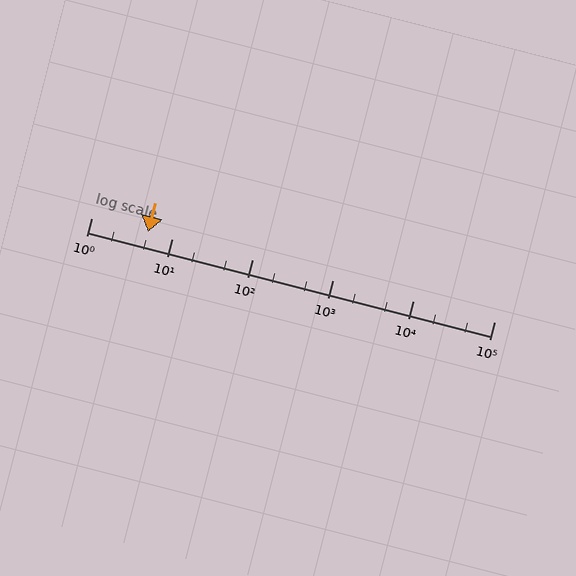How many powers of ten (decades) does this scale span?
The scale spans 5 decades, from 1 to 100000.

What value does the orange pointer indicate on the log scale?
The pointer indicates approximately 5.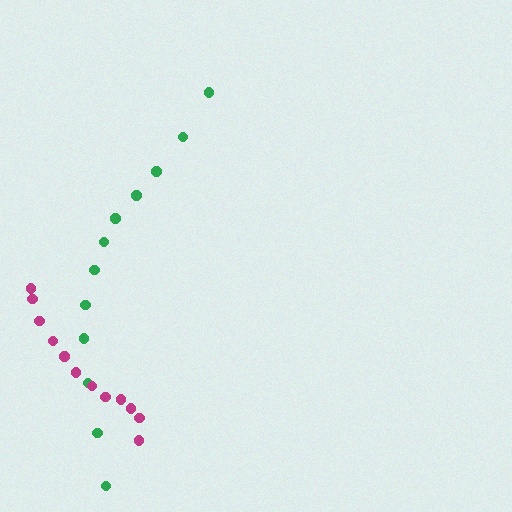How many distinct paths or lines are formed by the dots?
There are 2 distinct paths.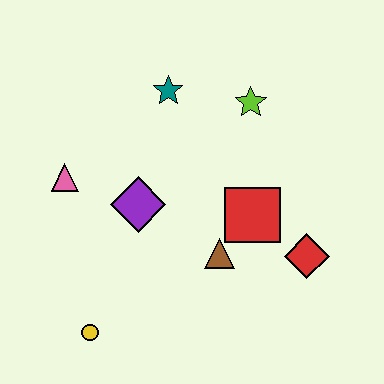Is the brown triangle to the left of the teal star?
No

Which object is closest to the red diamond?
The red square is closest to the red diamond.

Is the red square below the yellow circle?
No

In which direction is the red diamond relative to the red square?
The red diamond is to the right of the red square.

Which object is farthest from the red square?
The yellow circle is farthest from the red square.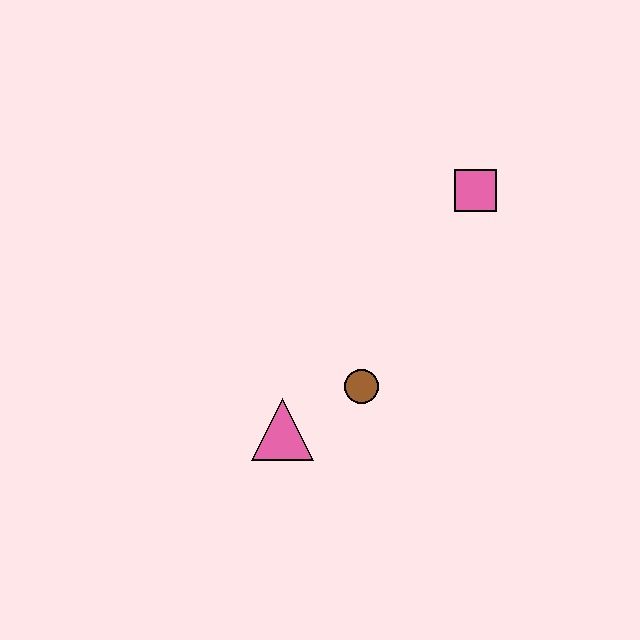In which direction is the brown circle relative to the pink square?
The brown circle is below the pink square.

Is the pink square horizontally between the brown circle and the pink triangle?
No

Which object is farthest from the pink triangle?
The pink square is farthest from the pink triangle.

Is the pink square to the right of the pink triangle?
Yes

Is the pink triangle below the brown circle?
Yes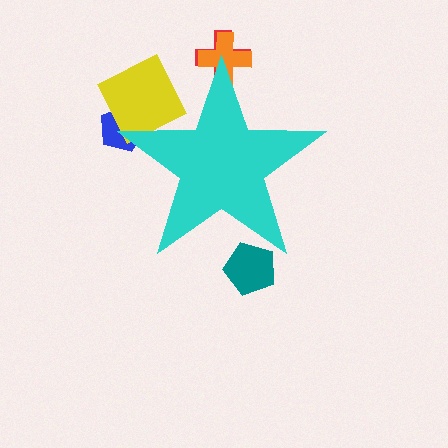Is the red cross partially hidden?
Yes, the red cross is partially hidden behind the cyan star.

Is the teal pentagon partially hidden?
Yes, the teal pentagon is partially hidden behind the cyan star.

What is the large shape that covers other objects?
A cyan star.